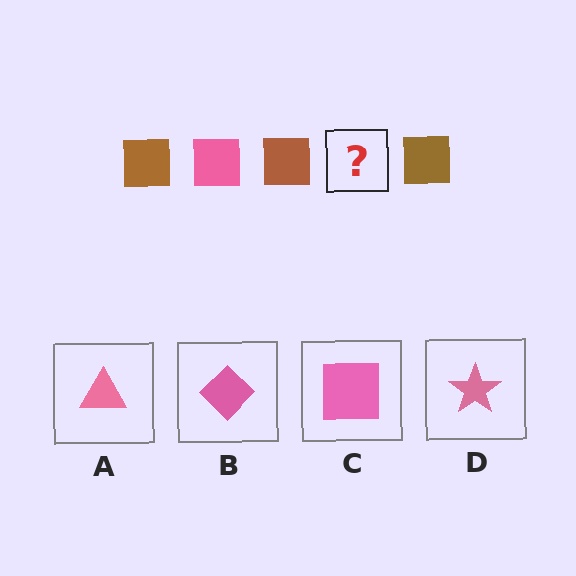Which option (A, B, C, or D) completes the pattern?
C.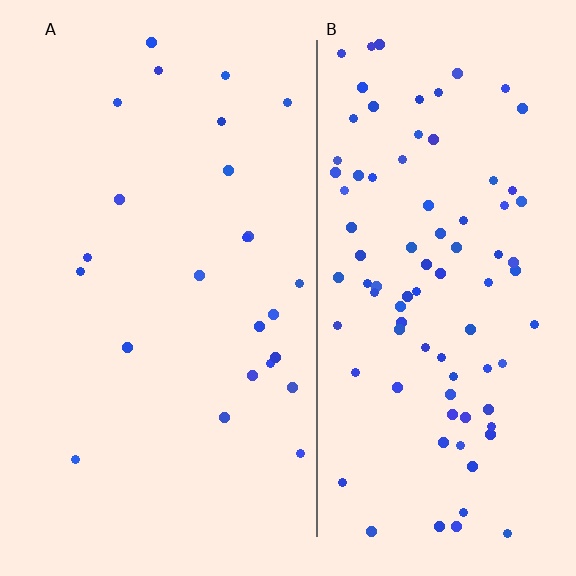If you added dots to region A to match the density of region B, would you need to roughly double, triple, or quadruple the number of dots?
Approximately quadruple.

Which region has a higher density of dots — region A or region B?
B (the right).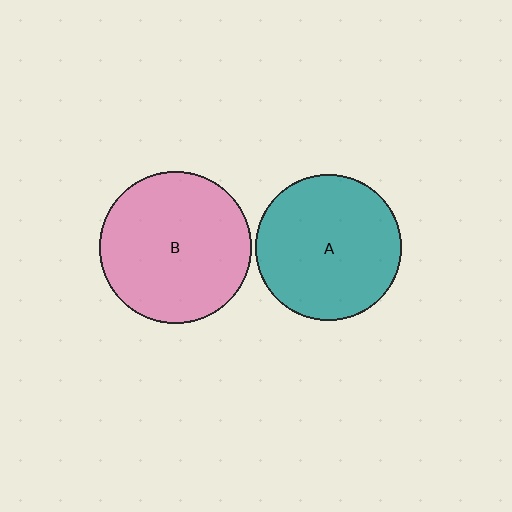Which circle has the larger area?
Circle B (pink).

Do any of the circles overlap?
No, none of the circles overlap.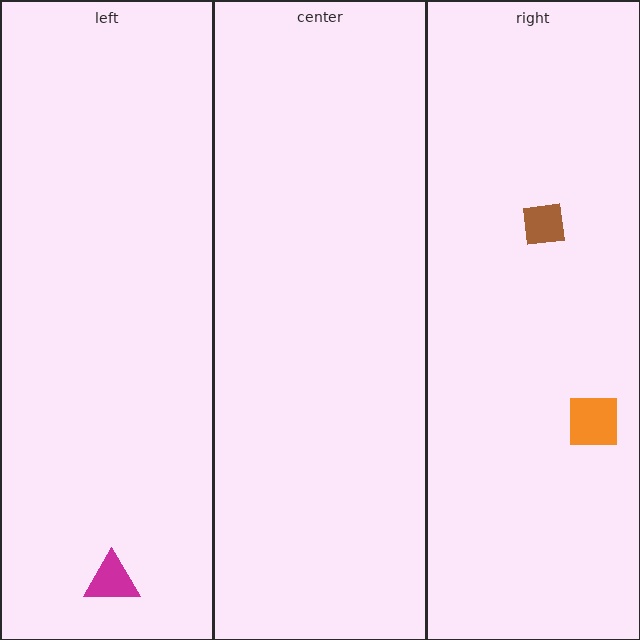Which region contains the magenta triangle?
The left region.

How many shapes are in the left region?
1.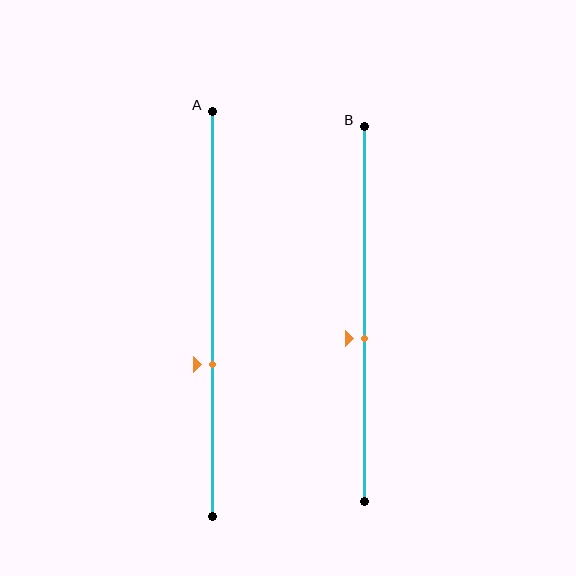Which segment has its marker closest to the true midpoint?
Segment B has its marker closest to the true midpoint.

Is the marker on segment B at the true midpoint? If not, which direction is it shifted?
No, the marker on segment B is shifted downward by about 6% of the segment length.